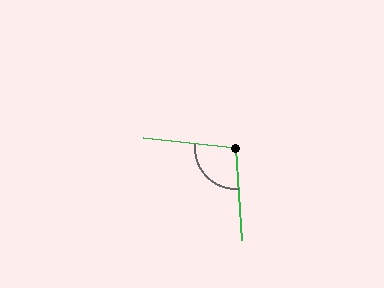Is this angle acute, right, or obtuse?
It is obtuse.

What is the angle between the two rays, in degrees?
Approximately 99 degrees.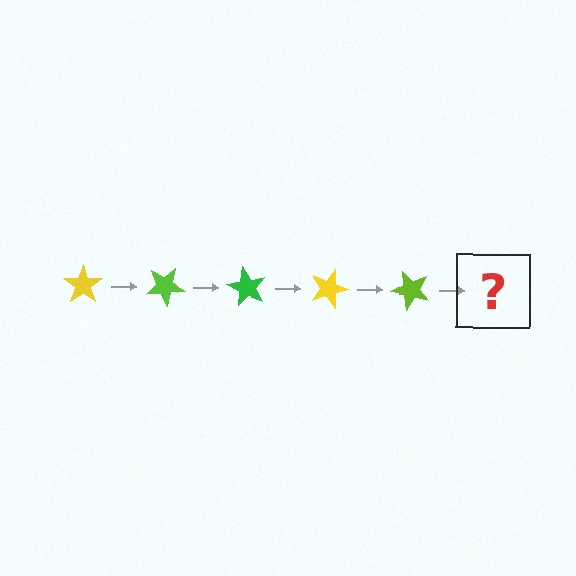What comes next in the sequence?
The next element should be a green star, rotated 150 degrees from the start.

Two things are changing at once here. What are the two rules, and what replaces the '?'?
The two rules are that it rotates 30 degrees each step and the color cycles through yellow, lime, and green. The '?' should be a green star, rotated 150 degrees from the start.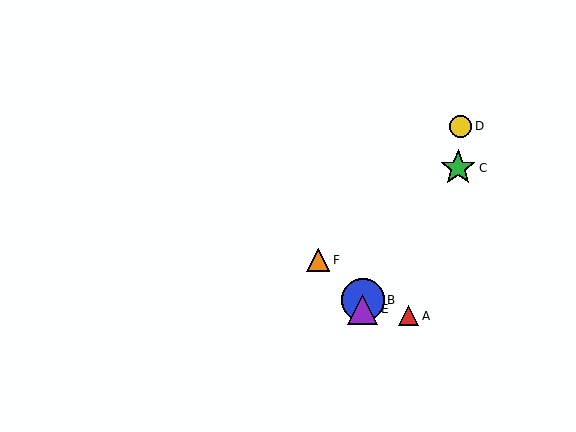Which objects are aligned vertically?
Objects B, E are aligned vertically.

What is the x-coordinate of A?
Object A is at x≈409.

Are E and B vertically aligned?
Yes, both are at x≈363.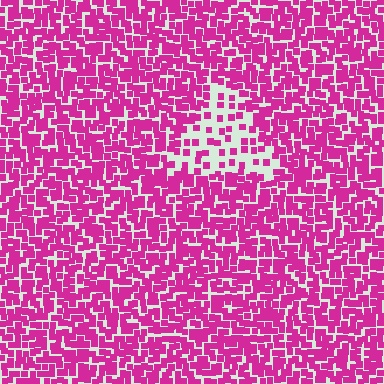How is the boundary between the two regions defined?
The boundary is defined by a change in element density (approximately 2.6x ratio). All elements are the same color, size, and shape.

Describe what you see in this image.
The image contains small magenta elements arranged at two different densities. A triangle-shaped region is visible where the elements are less densely packed than the surrounding area.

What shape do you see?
I see a triangle.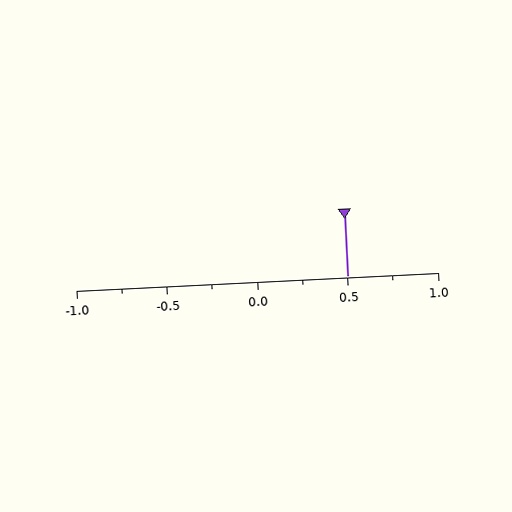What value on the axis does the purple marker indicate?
The marker indicates approximately 0.5.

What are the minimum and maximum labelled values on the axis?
The axis runs from -1.0 to 1.0.